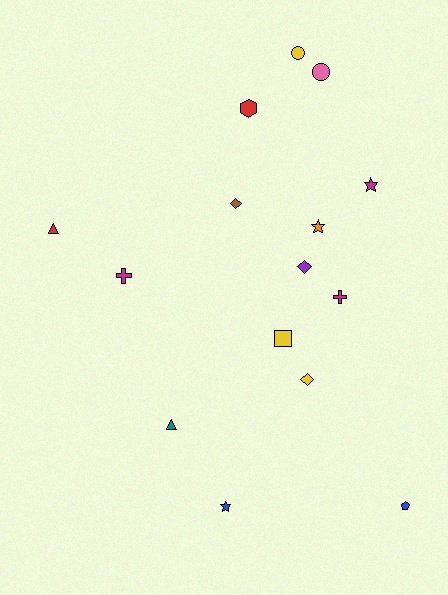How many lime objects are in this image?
There are no lime objects.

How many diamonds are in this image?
There are 3 diamonds.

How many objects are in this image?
There are 15 objects.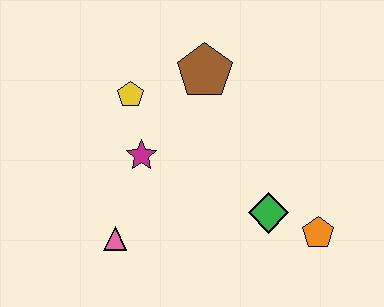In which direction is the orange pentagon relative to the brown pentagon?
The orange pentagon is below the brown pentagon.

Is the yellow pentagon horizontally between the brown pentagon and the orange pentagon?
No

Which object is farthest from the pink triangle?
The orange pentagon is farthest from the pink triangle.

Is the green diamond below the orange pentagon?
No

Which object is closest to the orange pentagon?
The green diamond is closest to the orange pentagon.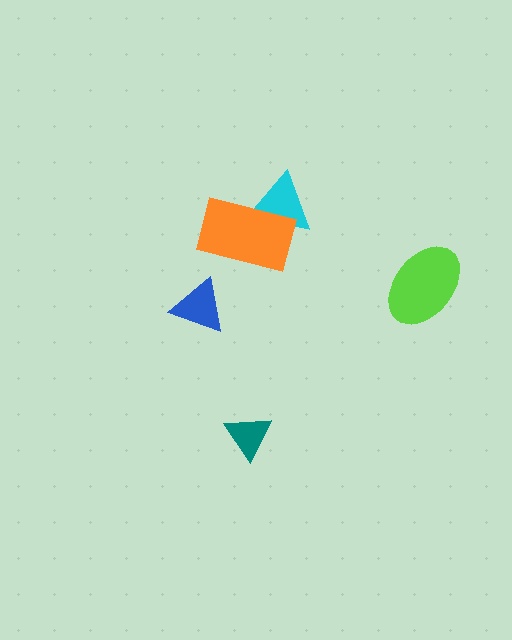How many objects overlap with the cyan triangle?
1 object overlaps with the cyan triangle.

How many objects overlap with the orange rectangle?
1 object overlaps with the orange rectangle.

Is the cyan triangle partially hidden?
Yes, it is partially covered by another shape.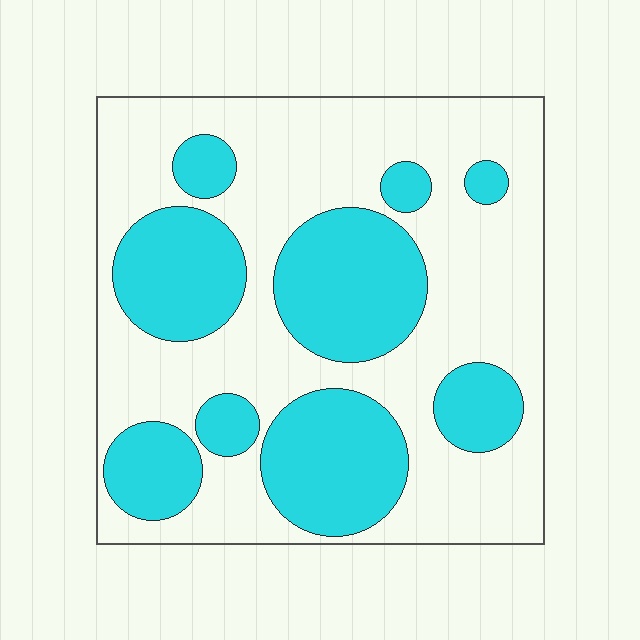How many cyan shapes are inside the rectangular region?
9.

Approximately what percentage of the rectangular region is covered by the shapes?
Approximately 35%.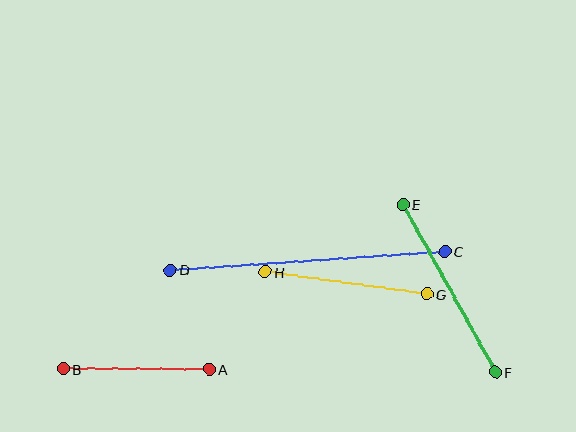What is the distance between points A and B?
The distance is approximately 146 pixels.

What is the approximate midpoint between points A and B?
The midpoint is at approximately (136, 369) pixels.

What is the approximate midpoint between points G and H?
The midpoint is at approximately (346, 283) pixels.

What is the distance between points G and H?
The distance is approximately 163 pixels.